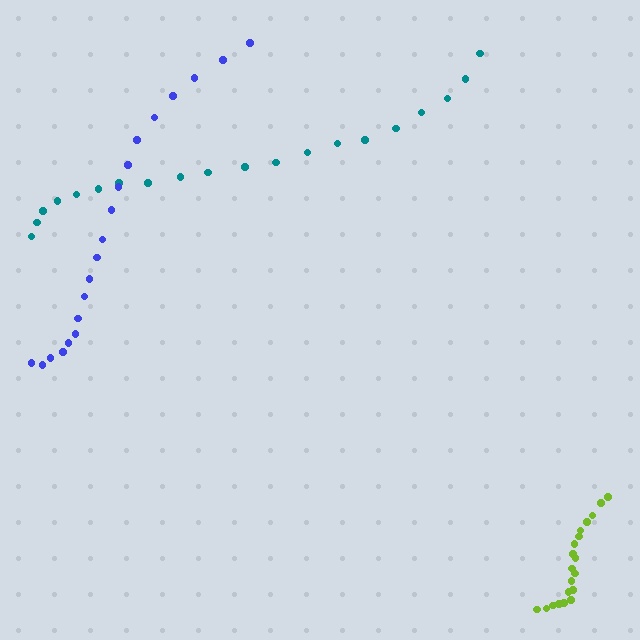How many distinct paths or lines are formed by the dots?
There are 3 distinct paths.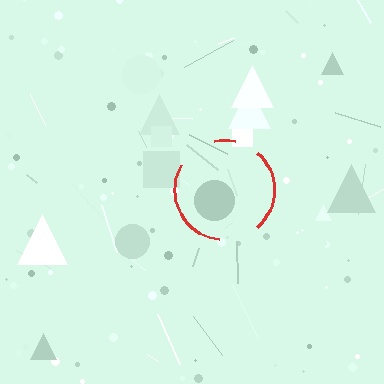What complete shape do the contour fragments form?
The contour fragments form a circle.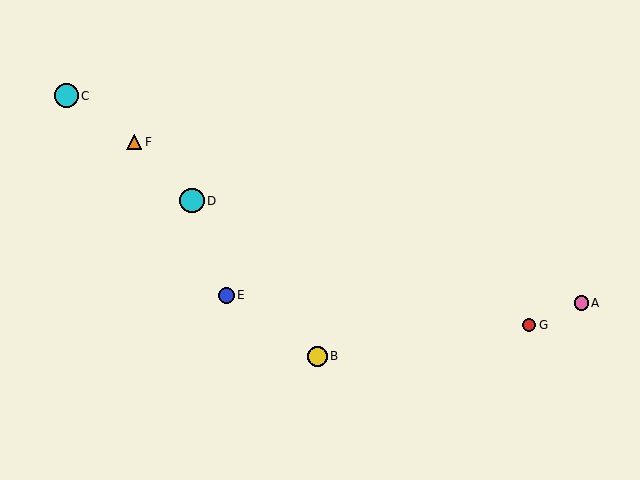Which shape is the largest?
The cyan circle (labeled D) is the largest.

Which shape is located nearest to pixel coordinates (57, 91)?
The cyan circle (labeled C) at (66, 96) is nearest to that location.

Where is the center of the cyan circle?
The center of the cyan circle is at (192, 201).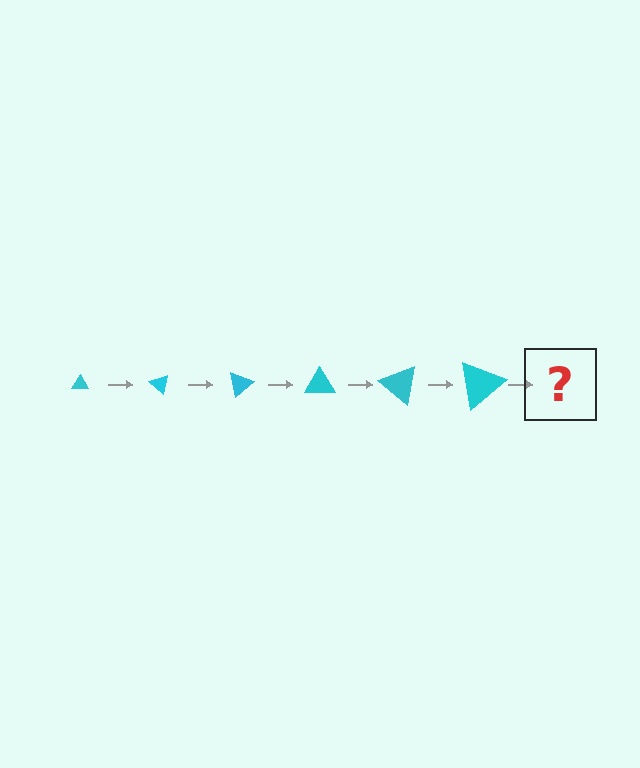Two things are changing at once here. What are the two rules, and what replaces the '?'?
The two rules are that the triangle grows larger each step and it rotates 40 degrees each step. The '?' should be a triangle, larger than the previous one and rotated 240 degrees from the start.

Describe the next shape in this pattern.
It should be a triangle, larger than the previous one and rotated 240 degrees from the start.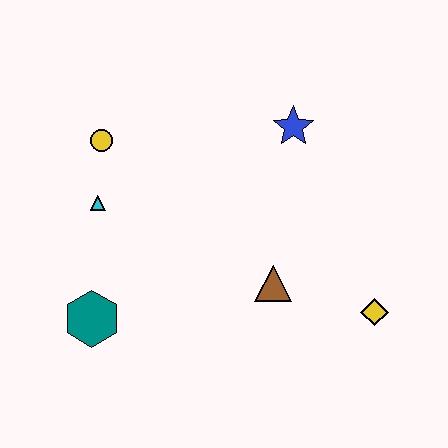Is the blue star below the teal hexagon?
No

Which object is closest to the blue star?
The brown triangle is closest to the blue star.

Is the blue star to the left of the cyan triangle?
No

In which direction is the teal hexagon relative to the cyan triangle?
The teal hexagon is below the cyan triangle.